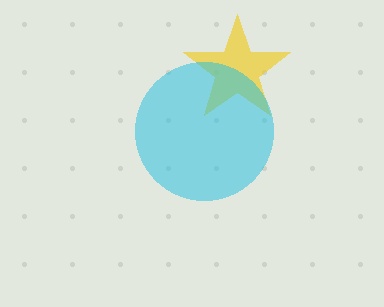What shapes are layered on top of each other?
The layered shapes are: a yellow star, a cyan circle.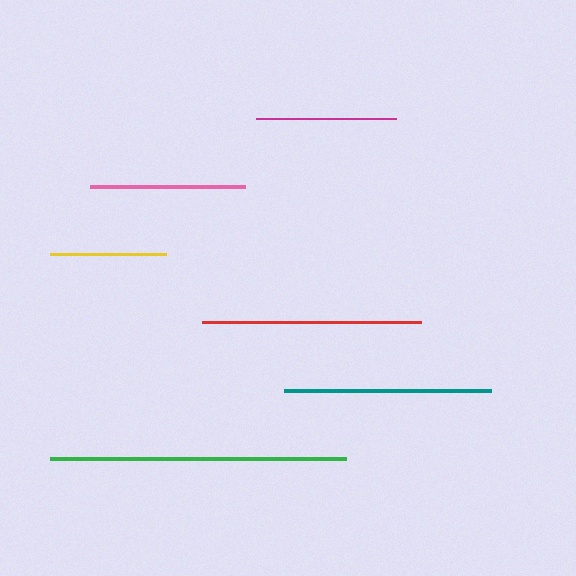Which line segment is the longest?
The green line is the longest at approximately 296 pixels.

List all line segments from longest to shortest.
From longest to shortest: green, red, teal, pink, magenta, yellow.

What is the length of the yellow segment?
The yellow segment is approximately 117 pixels long.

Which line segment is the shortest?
The yellow line is the shortest at approximately 117 pixels.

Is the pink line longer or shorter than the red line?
The red line is longer than the pink line.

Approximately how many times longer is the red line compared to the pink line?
The red line is approximately 1.4 times the length of the pink line.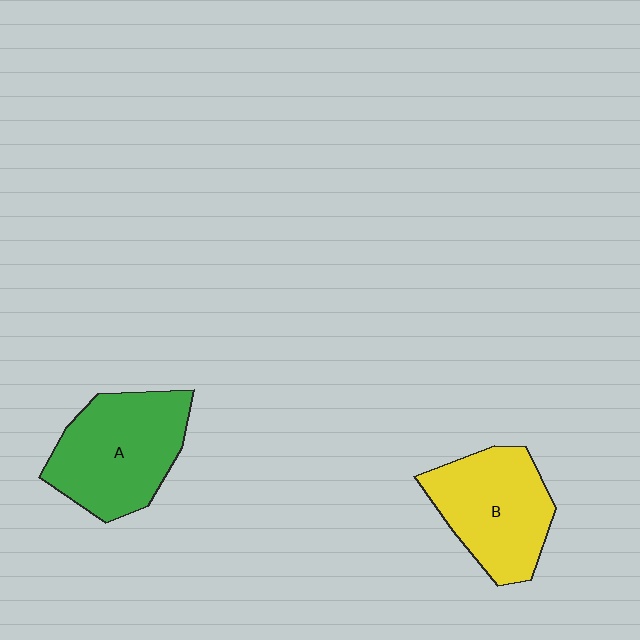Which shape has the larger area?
Shape A (green).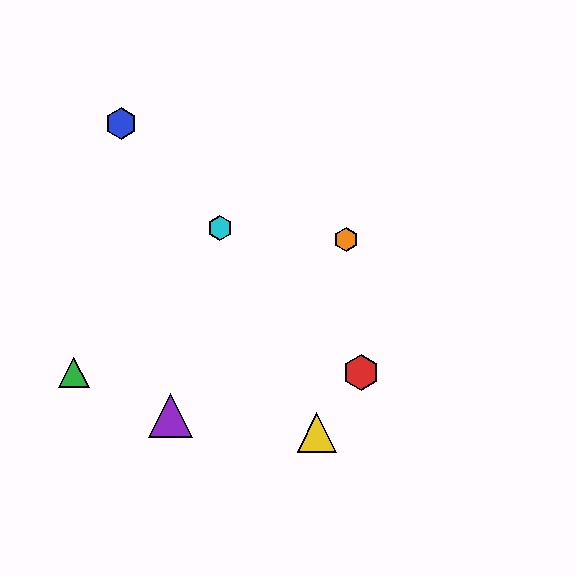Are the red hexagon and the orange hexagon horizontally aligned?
No, the red hexagon is at y≈373 and the orange hexagon is at y≈240.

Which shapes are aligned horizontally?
The red hexagon, the green triangle are aligned horizontally.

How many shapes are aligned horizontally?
2 shapes (the red hexagon, the green triangle) are aligned horizontally.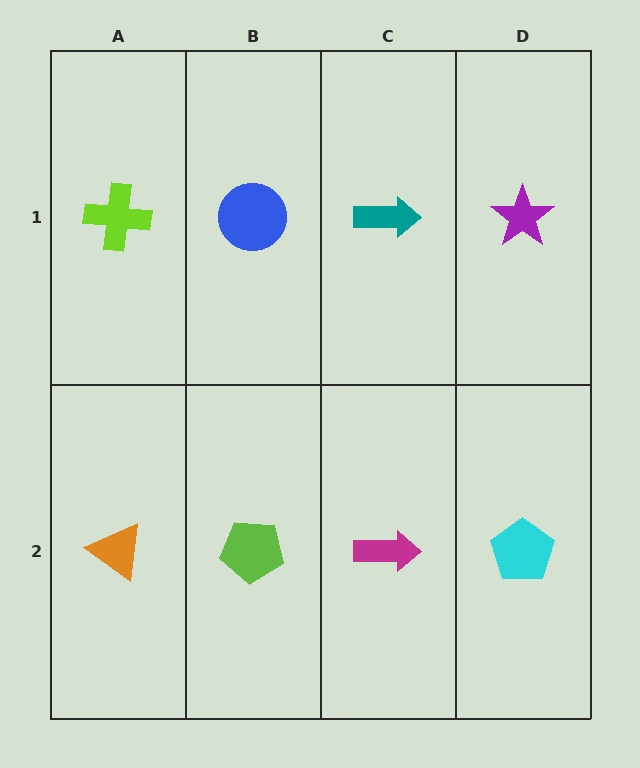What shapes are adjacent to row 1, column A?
An orange triangle (row 2, column A), a blue circle (row 1, column B).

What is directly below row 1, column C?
A magenta arrow.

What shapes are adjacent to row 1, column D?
A cyan pentagon (row 2, column D), a teal arrow (row 1, column C).